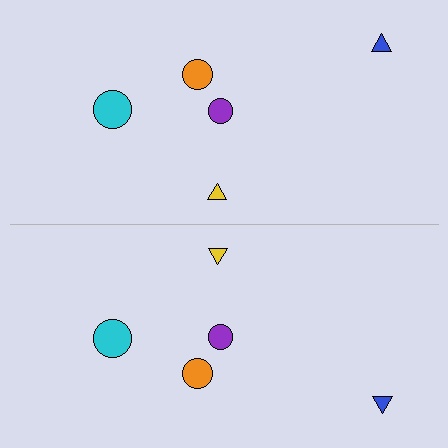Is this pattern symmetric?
Yes, this pattern has bilateral (reflection) symmetry.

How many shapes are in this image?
There are 10 shapes in this image.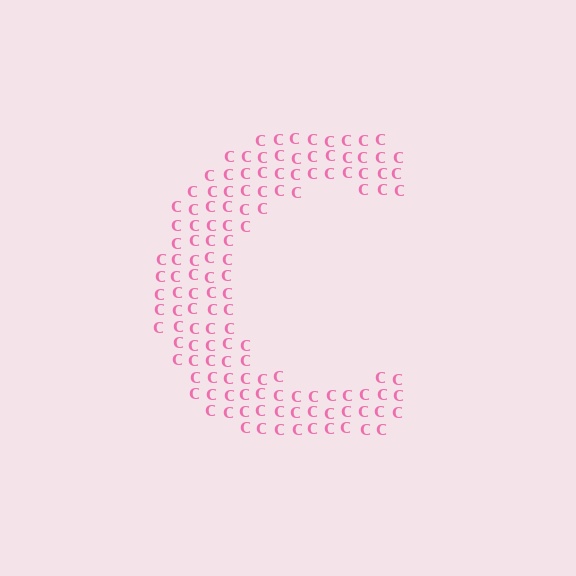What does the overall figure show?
The overall figure shows the letter C.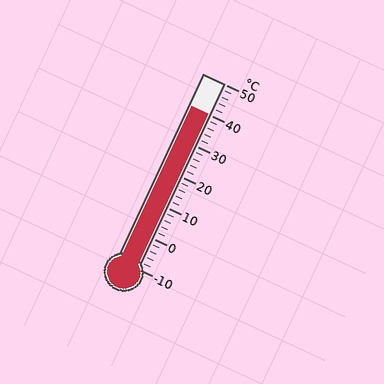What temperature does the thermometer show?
The thermometer shows approximately 40°C.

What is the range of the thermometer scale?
The thermometer scale ranges from -10°C to 50°C.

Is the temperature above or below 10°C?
The temperature is above 10°C.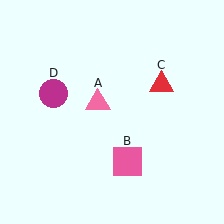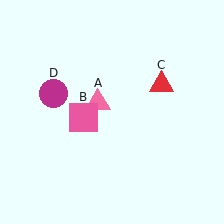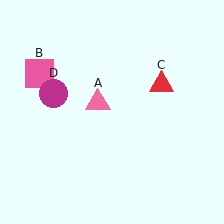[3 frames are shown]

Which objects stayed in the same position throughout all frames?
Pink triangle (object A) and red triangle (object C) and magenta circle (object D) remained stationary.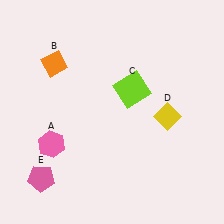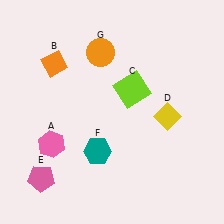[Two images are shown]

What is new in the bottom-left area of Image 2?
A teal hexagon (F) was added in the bottom-left area of Image 2.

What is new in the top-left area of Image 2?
An orange circle (G) was added in the top-left area of Image 2.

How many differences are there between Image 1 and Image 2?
There are 2 differences between the two images.